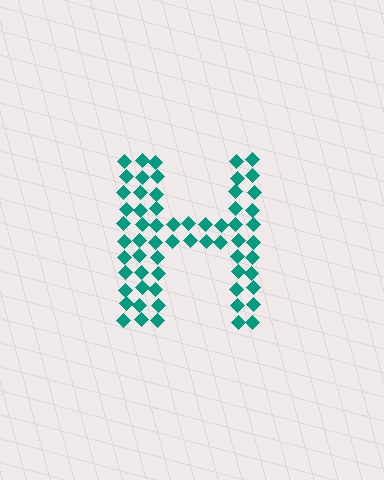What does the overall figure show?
The overall figure shows the letter H.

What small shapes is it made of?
It is made of small diamonds.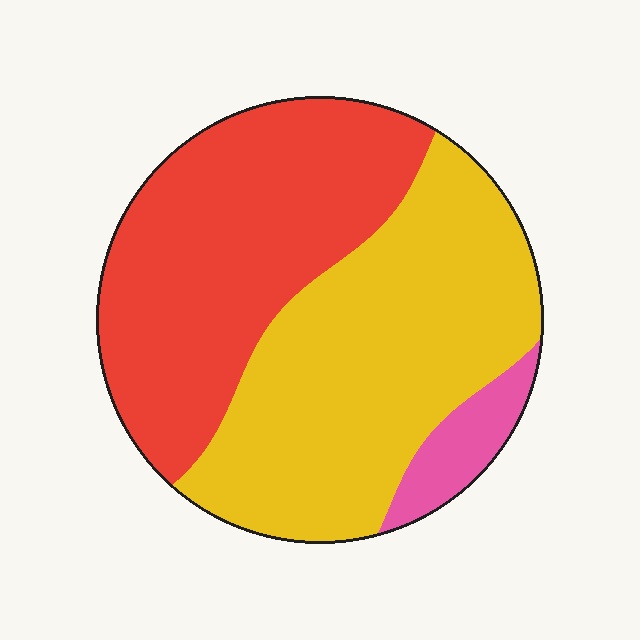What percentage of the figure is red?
Red takes up between a third and a half of the figure.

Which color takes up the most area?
Yellow, at roughly 50%.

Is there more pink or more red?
Red.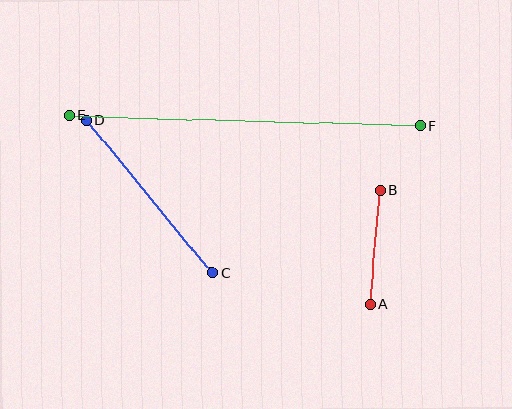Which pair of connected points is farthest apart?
Points E and F are farthest apart.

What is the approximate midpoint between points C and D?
The midpoint is at approximately (149, 197) pixels.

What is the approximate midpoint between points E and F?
The midpoint is at approximately (245, 121) pixels.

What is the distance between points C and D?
The distance is approximately 198 pixels.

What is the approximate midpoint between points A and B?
The midpoint is at approximately (375, 247) pixels.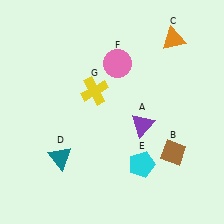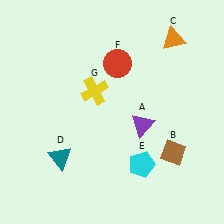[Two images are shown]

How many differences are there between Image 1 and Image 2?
There is 1 difference between the two images.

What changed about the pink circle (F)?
In Image 1, F is pink. In Image 2, it changed to red.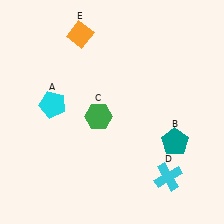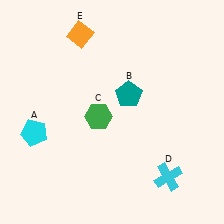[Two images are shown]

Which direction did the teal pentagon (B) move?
The teal pentagon (B) moved up.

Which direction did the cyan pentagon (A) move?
The cyan pentagon (A) moved down.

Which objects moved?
The objects that moved are: the cyan pentagon (A), the teal pentagon (B).